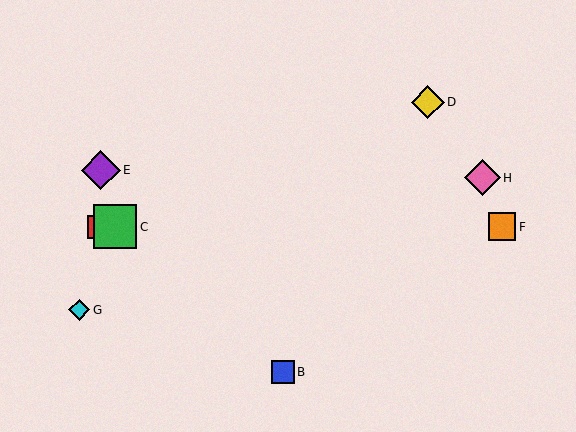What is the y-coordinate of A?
Object A is at y≈227.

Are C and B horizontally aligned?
No, C is at y≈227 and B is at y≈372.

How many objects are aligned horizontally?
3 objects (A, C, F) are aligned horizontally.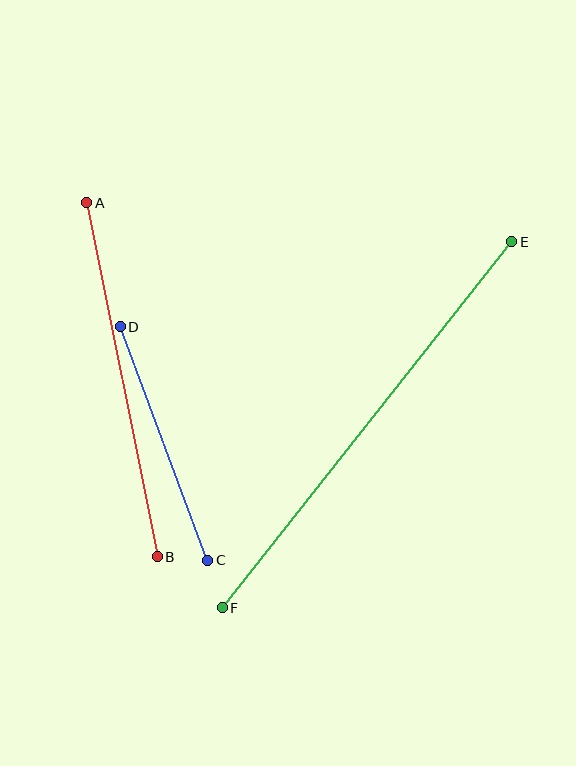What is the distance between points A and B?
The distance is approximately 361 pixels.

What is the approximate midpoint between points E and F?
The midpoint is at approximately (367, 425) pixels.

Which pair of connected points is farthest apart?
Points E and F are farthest apart.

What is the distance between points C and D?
The distance is approximately 249 pixels.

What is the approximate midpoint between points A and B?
The midpoint is at approximately (122, 380) pixels.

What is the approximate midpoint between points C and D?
The midpoint is at approximately (164, 443) pixels.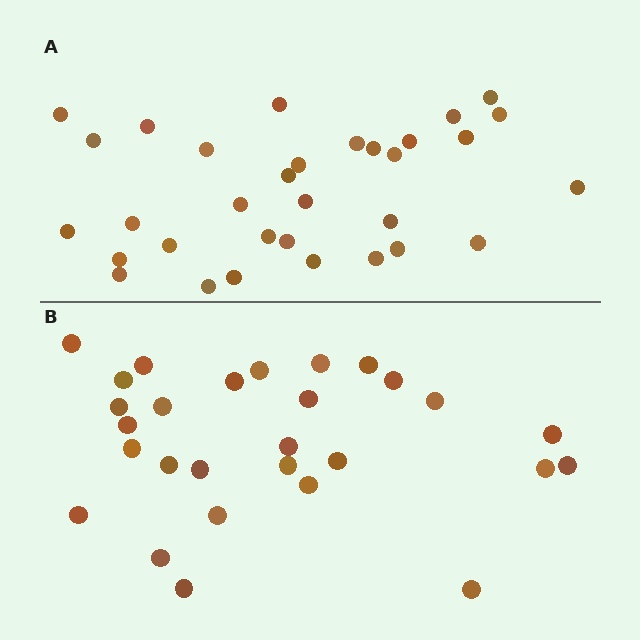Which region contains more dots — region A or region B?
Region A (the top region) has more dots.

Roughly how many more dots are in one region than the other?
Region A has about 4 more dots than region B.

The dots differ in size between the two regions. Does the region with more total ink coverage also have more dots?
No. Region B has more total ink coverage because its dots are larger, but region A actually contains more individual dots. Total area can be misleading — the number of items is what matters here.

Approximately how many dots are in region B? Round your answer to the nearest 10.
About 30 dots. (The exact count is 28, which rounds to 30.)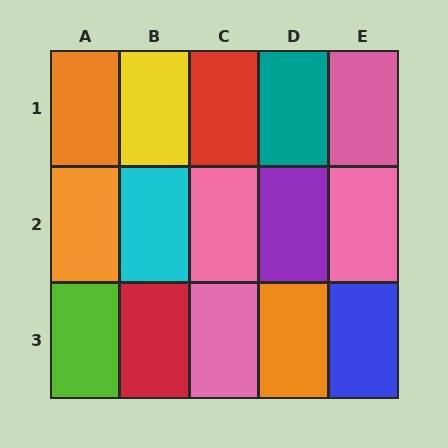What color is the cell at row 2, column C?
Pink.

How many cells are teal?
1 cell is teal.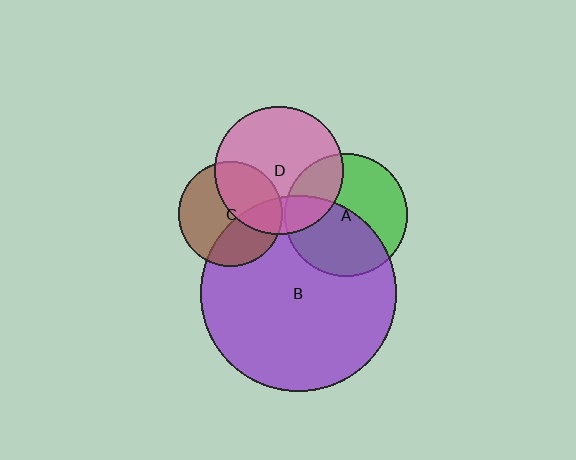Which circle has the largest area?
Circle B (purple).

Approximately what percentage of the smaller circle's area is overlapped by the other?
Approximately 20%.